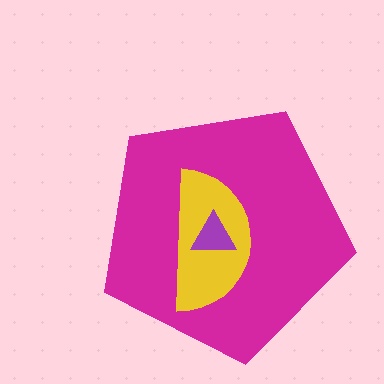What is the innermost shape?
The purple triangle.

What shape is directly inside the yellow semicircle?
The purple triangle.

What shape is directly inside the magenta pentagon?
The yellow semicircle.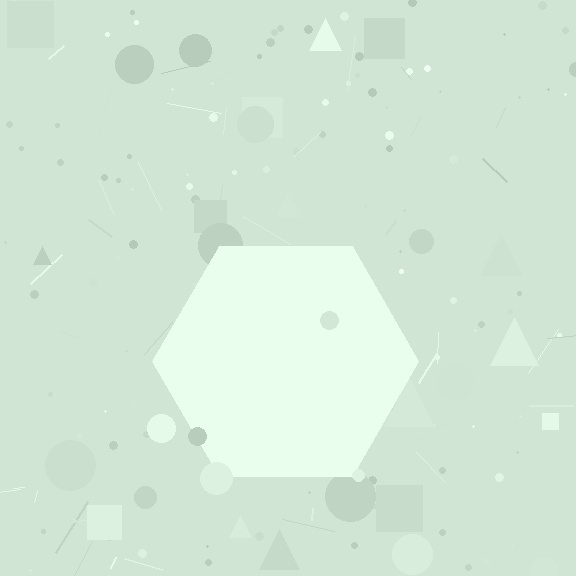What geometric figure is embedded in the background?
A hexagon is embedded in the background.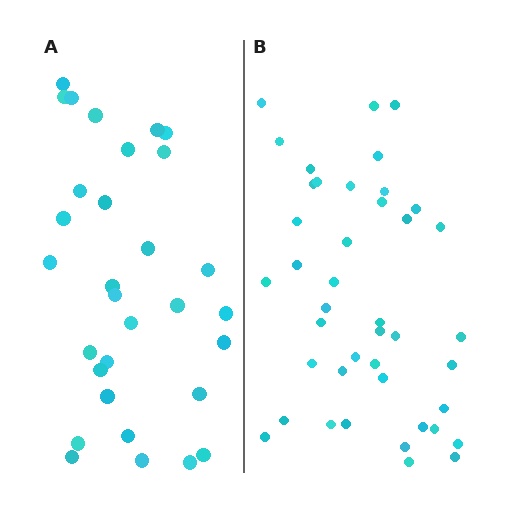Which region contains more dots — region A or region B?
Region B (the right region) has more dots.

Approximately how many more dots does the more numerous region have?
Region B has roughly 12 or so more dots than region A.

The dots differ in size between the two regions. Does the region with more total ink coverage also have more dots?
No. Region A has more total ink coverage because its dots are larger, but region B actually contains more individual dots. Total area can be misleading — the number of items is what matters here.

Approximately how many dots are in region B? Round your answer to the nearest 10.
About 40 dots. (The exact count is 42, which rounds to 40.)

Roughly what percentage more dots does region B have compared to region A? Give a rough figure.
About 35% more.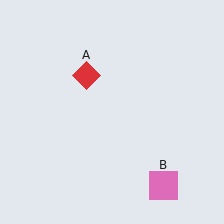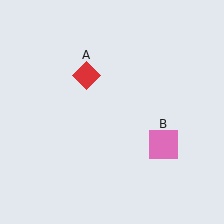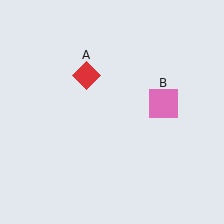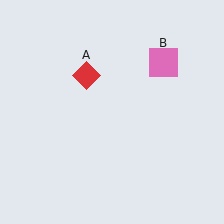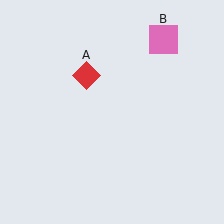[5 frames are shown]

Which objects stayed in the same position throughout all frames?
Red diamond (object A) remained stationary.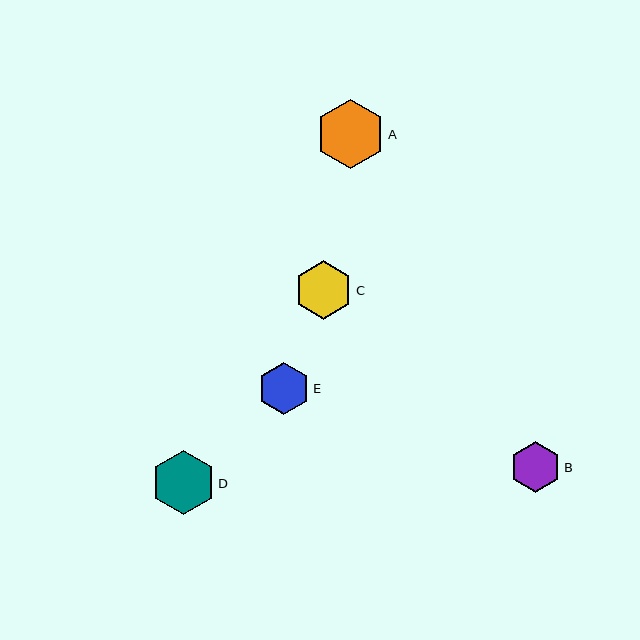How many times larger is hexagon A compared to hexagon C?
Hexagon A is approximately 1.2 times the size of hexagon C.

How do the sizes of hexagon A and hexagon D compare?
Hexagon A and hexagon D are approximately the same size.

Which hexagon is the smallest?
Hexagon B is the smallest with a size of approximately 51 pixels.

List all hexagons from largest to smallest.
From largest to smallest: A, D, C, E, B.